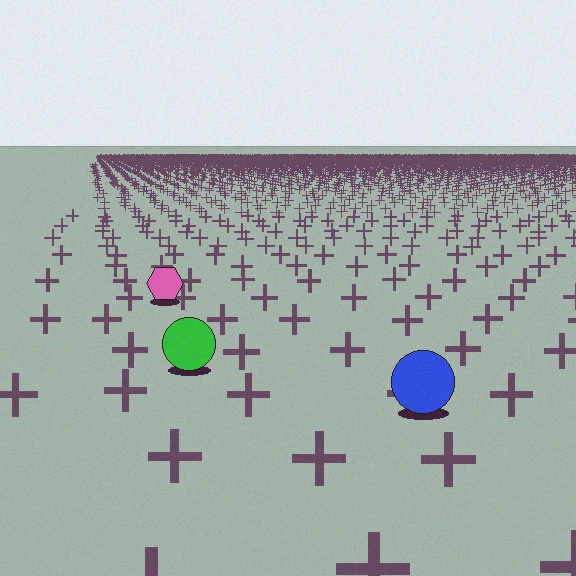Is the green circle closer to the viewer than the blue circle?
No. The blue circle is closer — you can tell from the texture gradient: the ground texture is coarser near it.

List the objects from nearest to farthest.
From nearest to farthest: the blue circle, the green circle, the pink hexagon.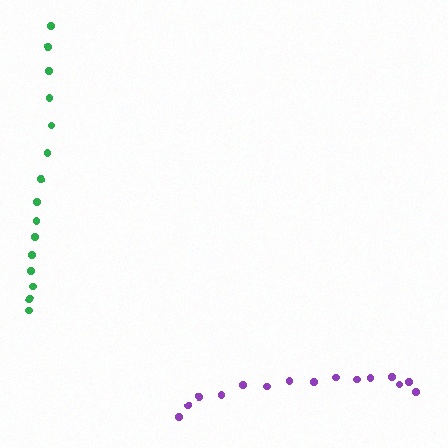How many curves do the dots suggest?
There are 2 distinct paths.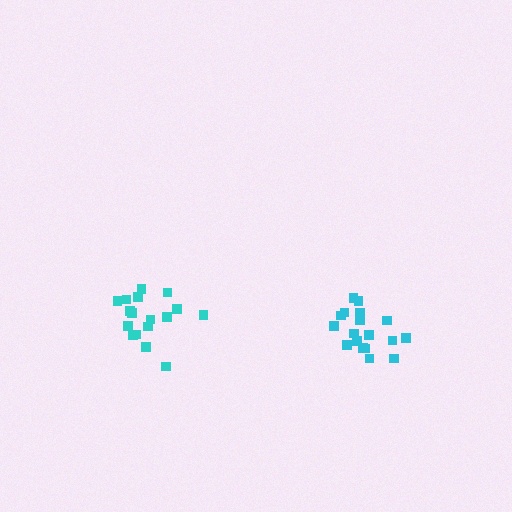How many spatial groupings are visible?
There are 2 spatial groupings.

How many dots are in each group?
Group 1: 18 dots, Group 2: 17 dots (35 total).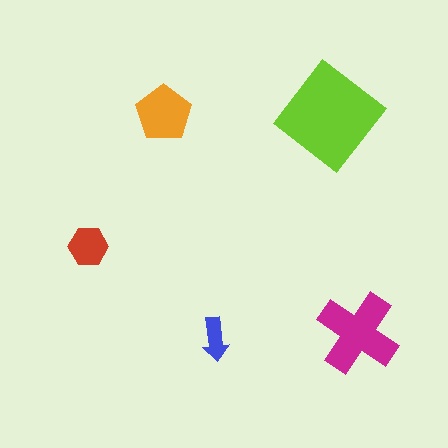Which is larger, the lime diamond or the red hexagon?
The lime diamond.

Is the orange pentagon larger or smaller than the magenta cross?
Smaller.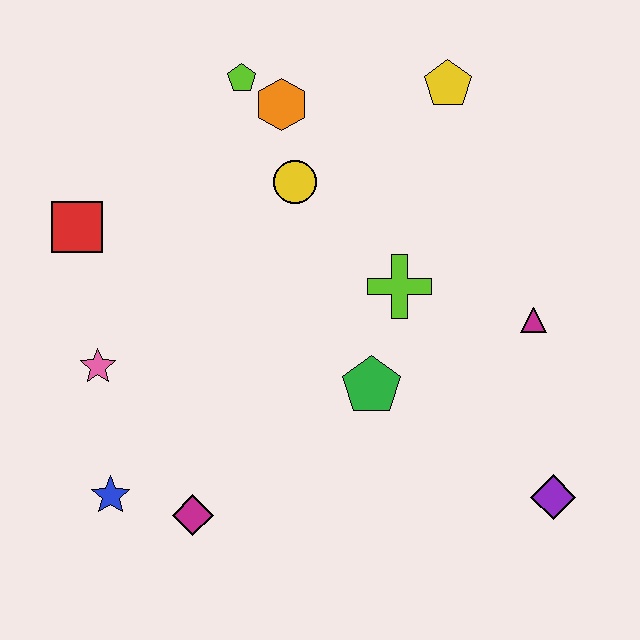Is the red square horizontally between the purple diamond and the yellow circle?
No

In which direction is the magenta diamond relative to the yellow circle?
The magenta diamond is below the yellow circle.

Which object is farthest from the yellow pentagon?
The blue star is farthest from the yellow pentagon.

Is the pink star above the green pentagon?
Yes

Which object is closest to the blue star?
The magenta diamond is closest to the blue star.